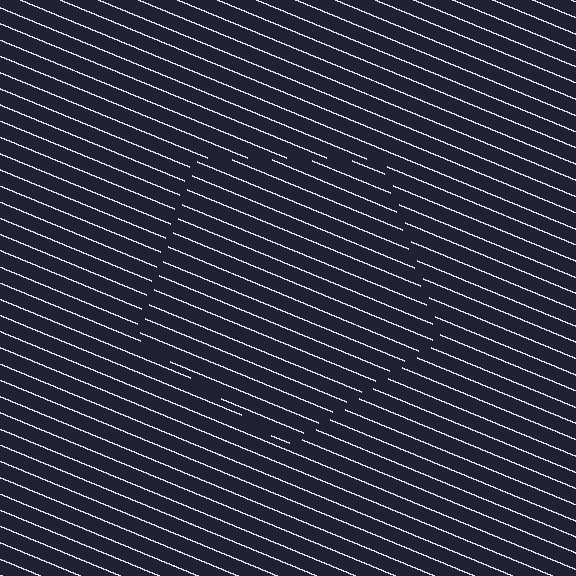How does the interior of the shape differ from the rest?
The interior of the shape contains the same grating, shifted by half a period — the contour is defined by the phase discontinuity where line-ends from the inner and outer gratings abut.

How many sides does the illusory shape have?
5 sides — the line-ends trace a pentagon.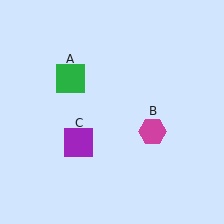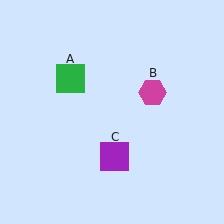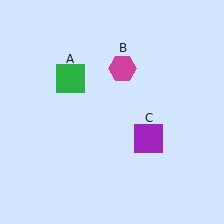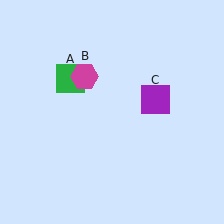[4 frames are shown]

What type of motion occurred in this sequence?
The magenta hexagon (object B), purple square (object C) rotated counterclockwise around the center of the scene.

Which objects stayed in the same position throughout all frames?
Green square (object A) remained stationary.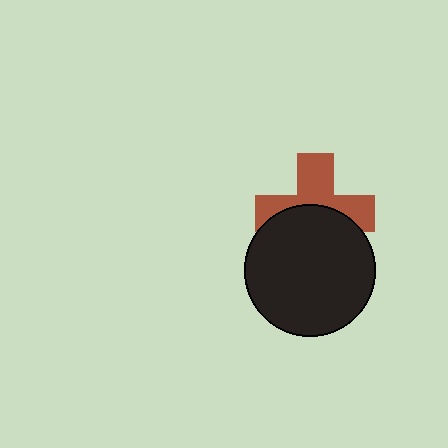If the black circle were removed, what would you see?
You would see the complete brown cross.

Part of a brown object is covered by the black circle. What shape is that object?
It is a cross.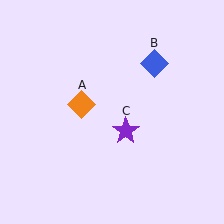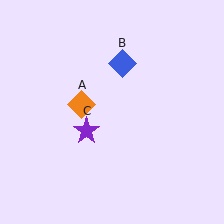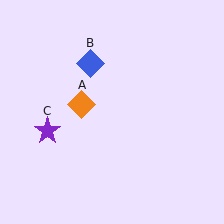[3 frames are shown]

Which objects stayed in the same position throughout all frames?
Orange diamond (object A) remained stationary.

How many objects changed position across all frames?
2 objects changed position: blue diamond (object B), purple star (object C).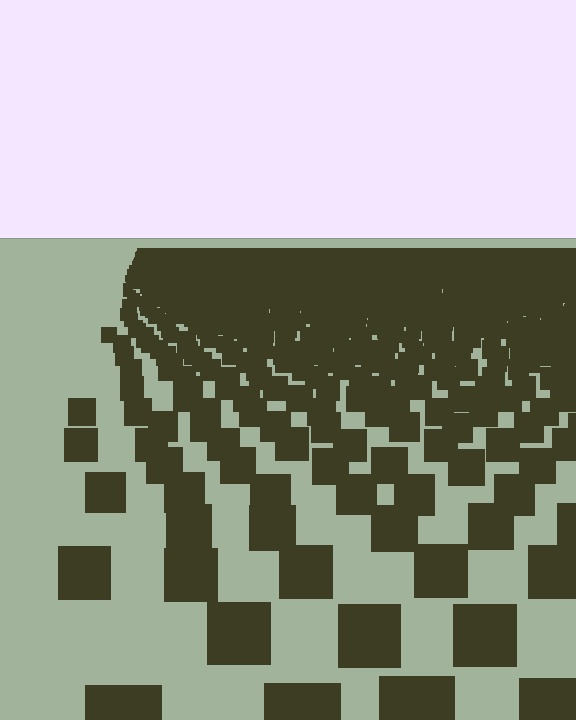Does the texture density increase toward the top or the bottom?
Density increases toward the top.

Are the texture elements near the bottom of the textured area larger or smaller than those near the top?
Larger. Near the bottom, elements are closer to the viewer and appear at a bigger on-screen size.